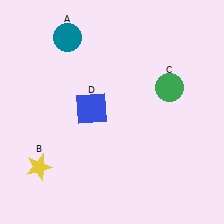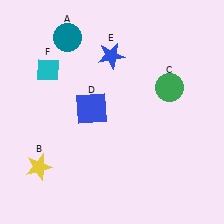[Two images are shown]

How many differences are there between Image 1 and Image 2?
There are 2 differences between the two images.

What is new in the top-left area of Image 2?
A cyan diamond (F) was added in the top-left area of Image 2.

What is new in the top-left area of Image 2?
A blue star (E) was added in the top-left area of Image 2.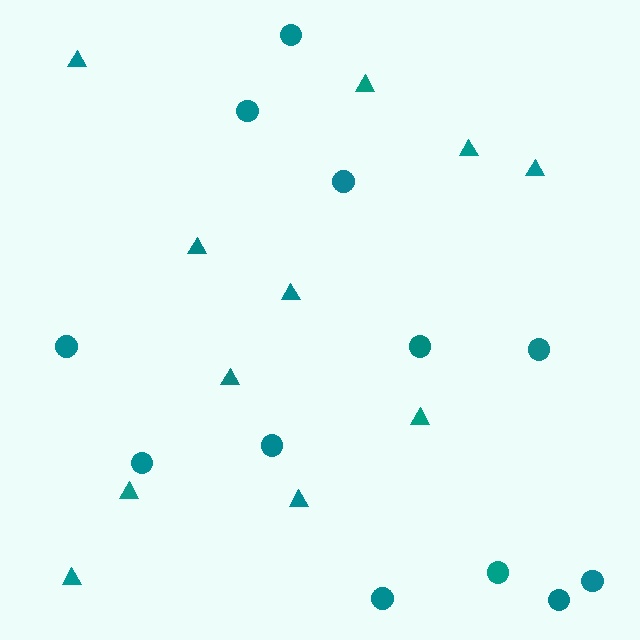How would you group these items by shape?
There are 2 groups: one group of triangles (11) and one group of circles (12).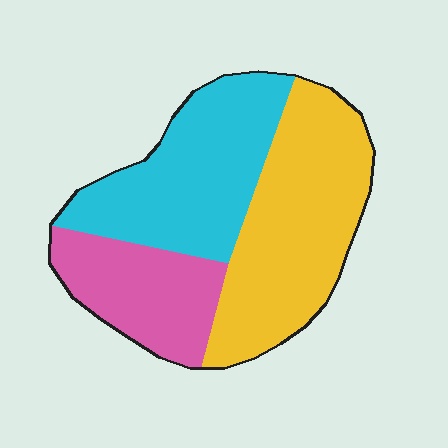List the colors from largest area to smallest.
From largest to smallest: yellow, cyan, pink.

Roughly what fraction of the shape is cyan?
Cyan takes up between a third and a half of the shape.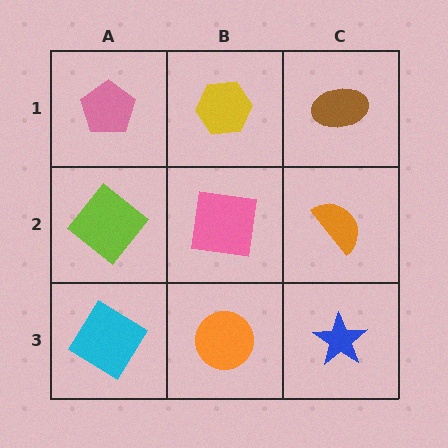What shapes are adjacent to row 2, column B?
A yellow hexagon (row 1, column B), an orange circle (row 3, column B), a lime diamond (row 2, column A), an orange semicircle (row 2, column C).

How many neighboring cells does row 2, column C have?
3.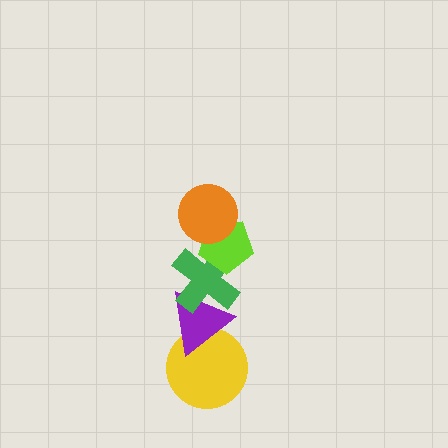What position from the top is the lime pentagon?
The lime pentagon is 2nd from the top.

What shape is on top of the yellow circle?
The purple triangle is on top of the yellow circle.